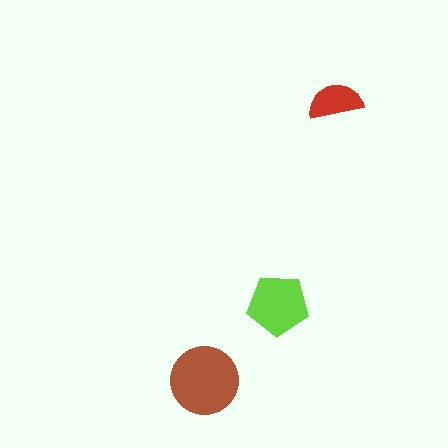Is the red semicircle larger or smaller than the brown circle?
Smaller.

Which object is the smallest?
The red semicircle.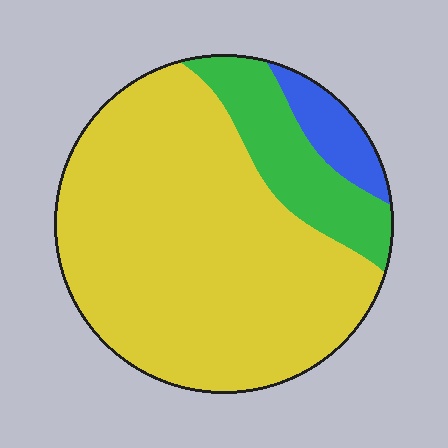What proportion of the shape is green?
Green takes up less than a quarter of the shape.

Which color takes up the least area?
Blue, at roughly 5%.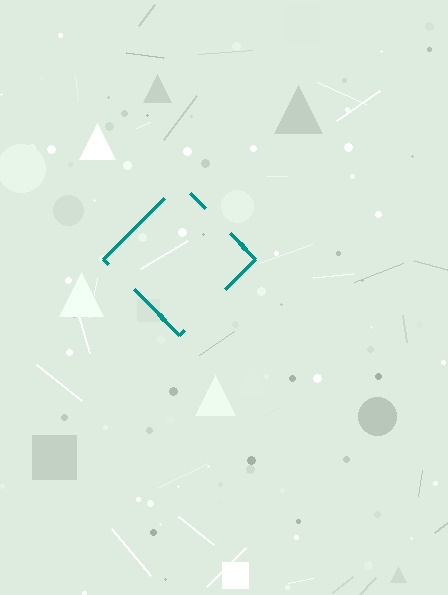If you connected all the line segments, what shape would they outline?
They would outline a diamond.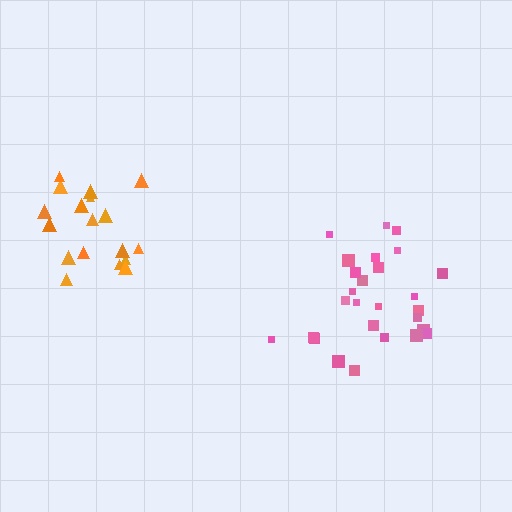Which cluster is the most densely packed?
Orange.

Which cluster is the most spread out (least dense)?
Pink.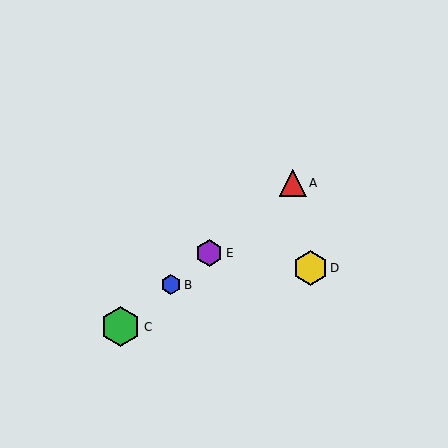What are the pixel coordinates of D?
Object D is at (310, 268).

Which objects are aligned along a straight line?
Objects A, B, C, E are aligned along a straight line.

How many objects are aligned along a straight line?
4 objects (A, B, C, E) are aligned along a straight line.